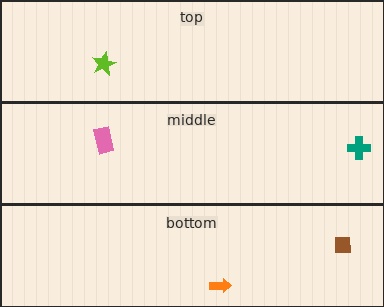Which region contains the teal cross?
The middle region.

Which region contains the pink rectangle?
The middle region.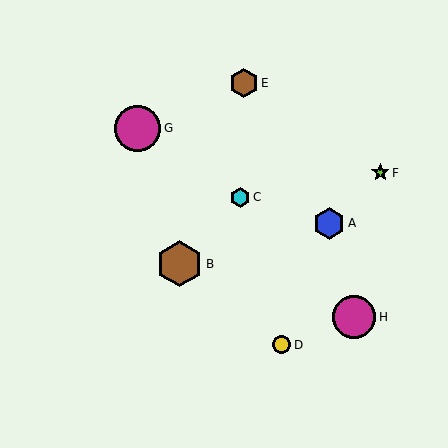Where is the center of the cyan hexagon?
The center of the cyan hexagon is at (240, 197).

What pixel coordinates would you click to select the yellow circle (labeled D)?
Click at (282, 345) to select the yellow circle D.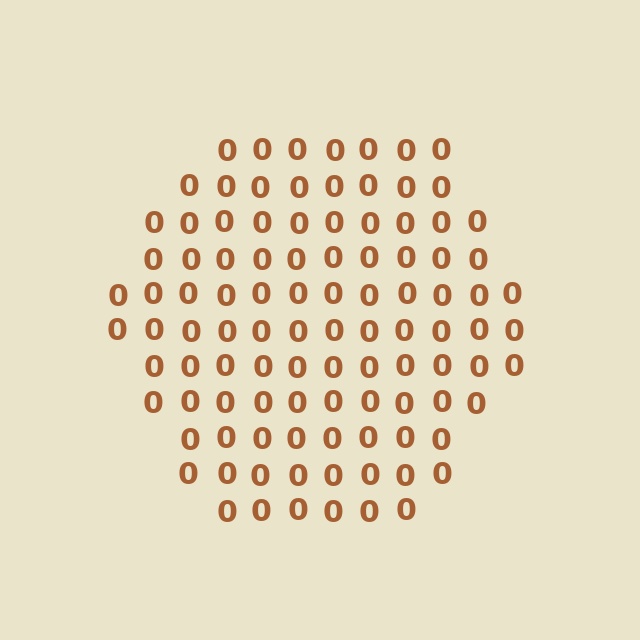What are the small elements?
The small elements are digit 0's.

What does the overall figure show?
The overall figure shows a hexagon.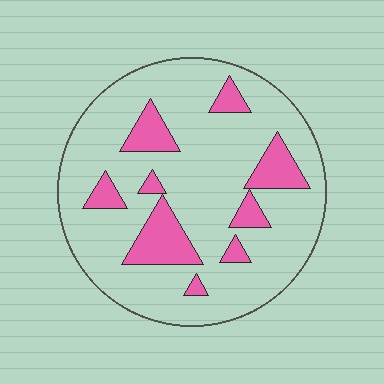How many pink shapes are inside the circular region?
9.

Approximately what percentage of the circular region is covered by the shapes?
Approximately 20%.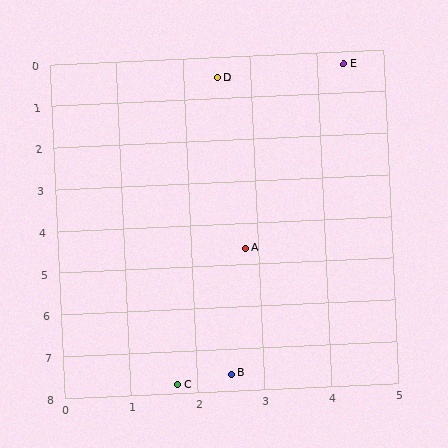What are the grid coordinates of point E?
Point E is at approximately (4.4, 0.3).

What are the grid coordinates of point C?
Point C is at approximately (1.7, 7.8).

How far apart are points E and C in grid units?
Points E and C are about 8.0 grid units apart.